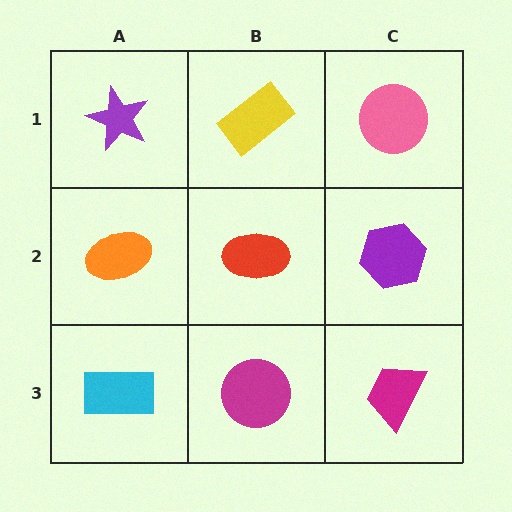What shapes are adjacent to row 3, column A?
An orange ellipse (row 2, column A), a magenta circle (row 3, column B).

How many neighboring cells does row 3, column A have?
2.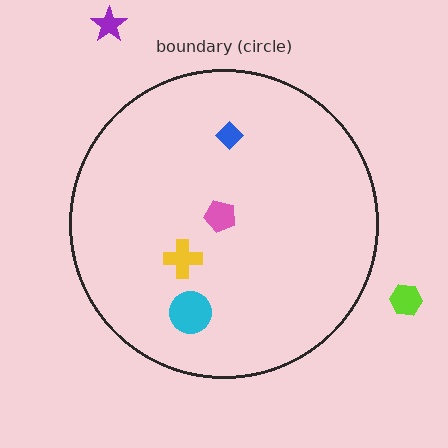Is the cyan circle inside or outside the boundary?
Inside.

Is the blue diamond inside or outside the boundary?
Inside.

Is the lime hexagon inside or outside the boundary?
Outside.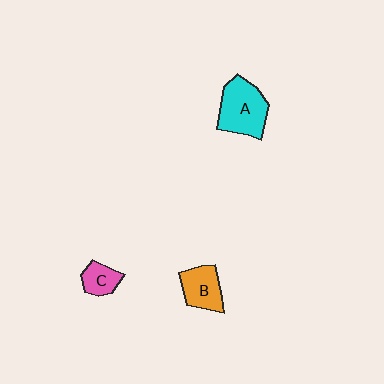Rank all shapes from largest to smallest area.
From largest to smallest: A (cyan), B (orange), C (pink).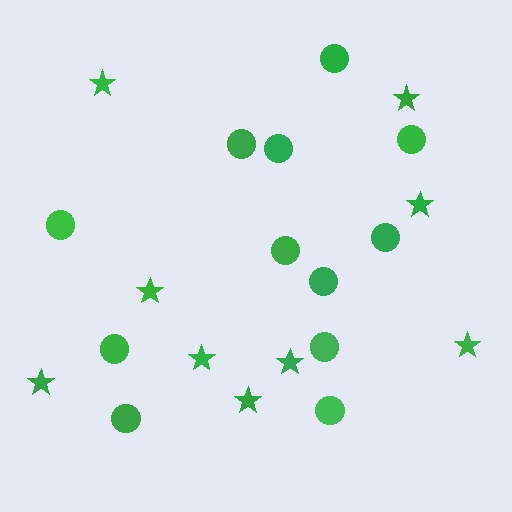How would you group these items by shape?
There are 2 groups: one group of circles (12) and one group of stars (9).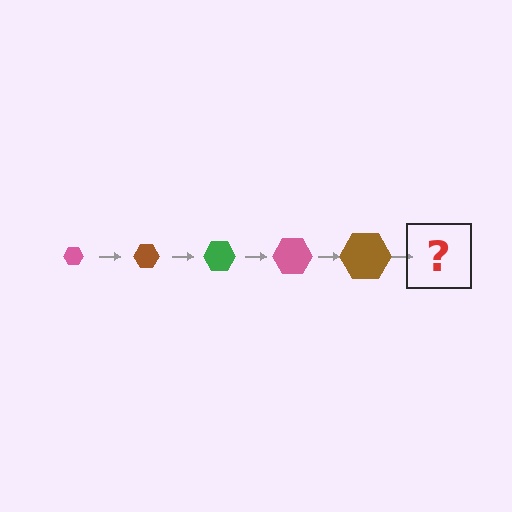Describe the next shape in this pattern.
It should be a green hexagon, larger than the previous one.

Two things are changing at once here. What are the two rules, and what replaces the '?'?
The two rules are that the hexagon grows larger each step and the color cycles through pink, brown, and green. The '?' should be a green hexagon, larger than the previous one.